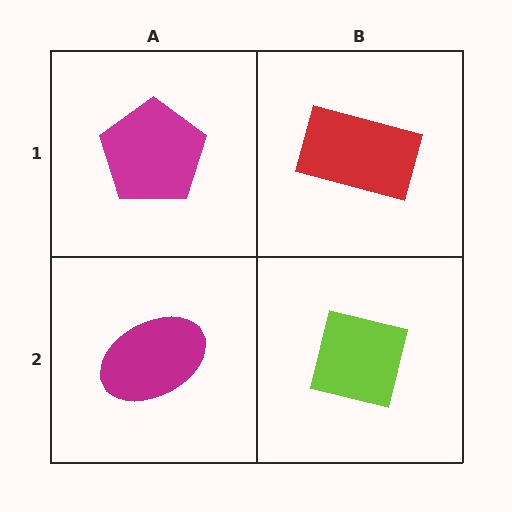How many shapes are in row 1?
2 shapes.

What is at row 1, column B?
A red rectangle.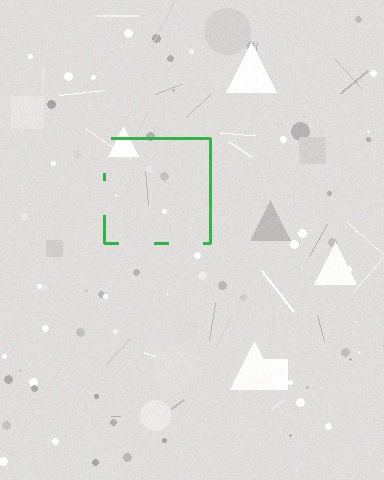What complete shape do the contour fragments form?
The contour fragments form a square.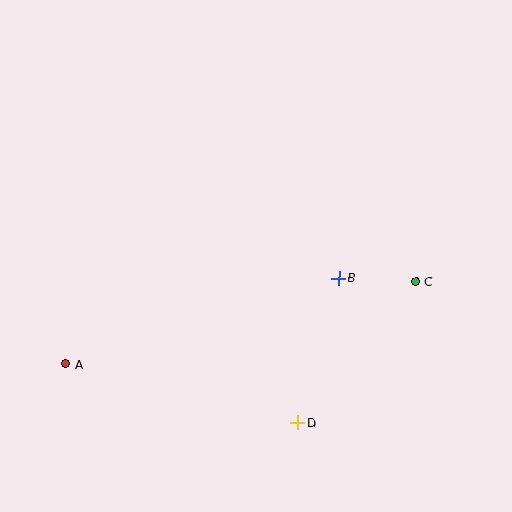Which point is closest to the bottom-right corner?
Point D is closest to the bottom-right corner.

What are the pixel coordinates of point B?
Point B is at (339, 278).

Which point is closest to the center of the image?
Point B at (339, 278) is closest to the center.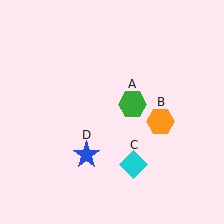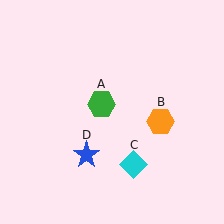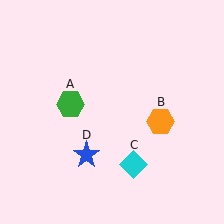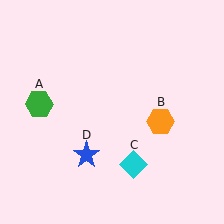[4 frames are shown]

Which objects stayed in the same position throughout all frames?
Orange hexagon (object B) and cyan diamond (object C) and blue star (object D) remained stationary.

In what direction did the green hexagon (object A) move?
The green hexagon (object A) moved left.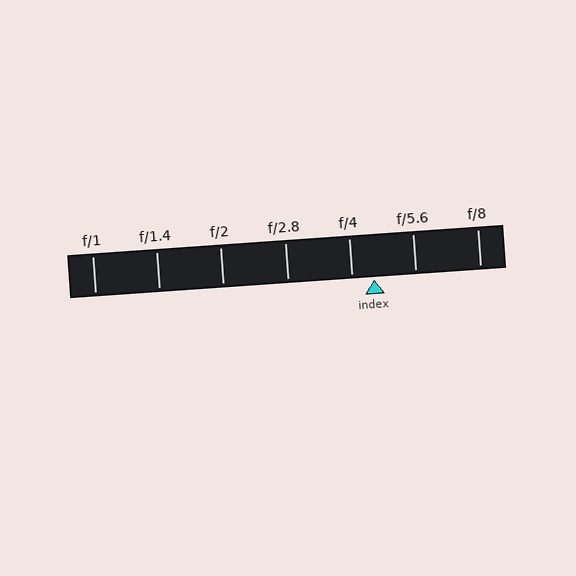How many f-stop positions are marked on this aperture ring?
There are 7 f-stop positions marked.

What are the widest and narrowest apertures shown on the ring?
The widest aperture shown is f/1 and the narrowest is f/8.